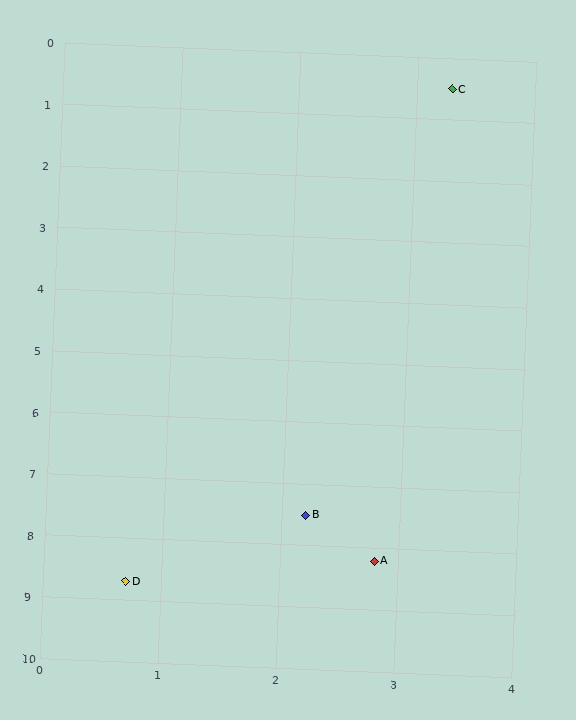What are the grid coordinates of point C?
Point C is at approximately (3.3, 0.5).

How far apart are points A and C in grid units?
Points A and C are about 7.7 grid units apart.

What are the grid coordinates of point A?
Point A is at approximately (2.8, 8.2).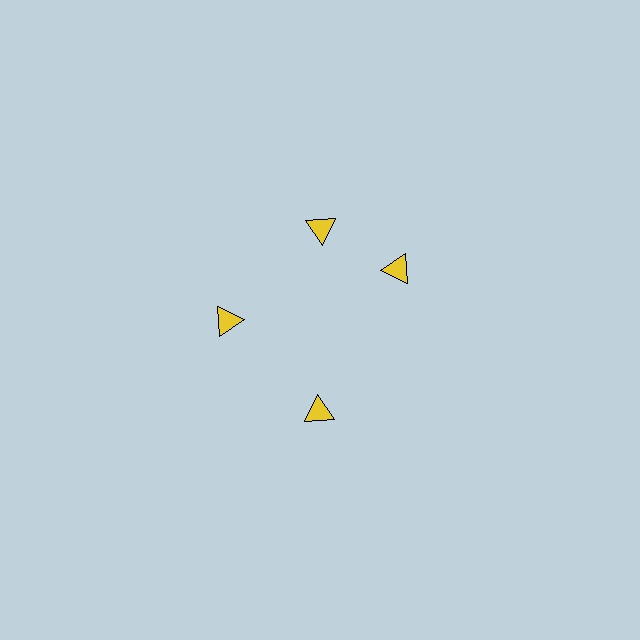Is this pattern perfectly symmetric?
No. The 4 yellow triangles are arranged in a ring, but one element near the 3 o'clock position is rotated out of alignment along the ring, breaking the 4-fold rotational symmetry.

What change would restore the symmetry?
The symmetry would be restored by rotating it back into even spacing with its neighbors so that all 4 triangles sit at equal angles and equal distance from the center.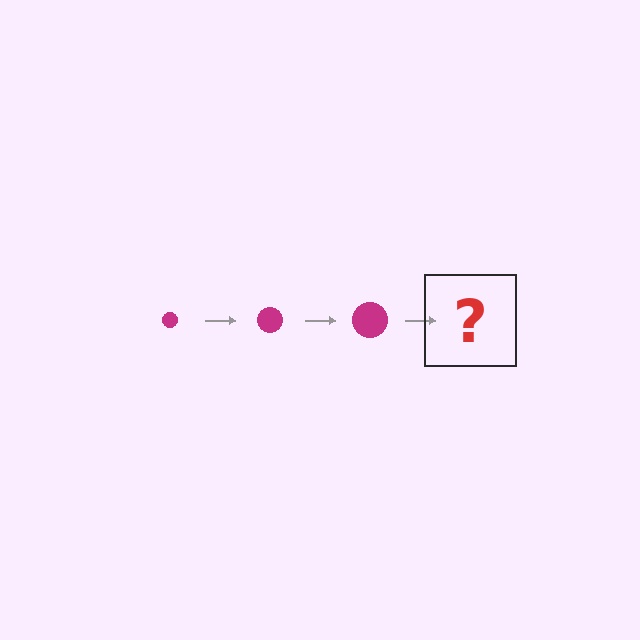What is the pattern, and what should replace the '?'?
The pattern is that the circle gets progressively larger each step. The '?' should be a magenta circle, larger than the previous one.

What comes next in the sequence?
The next element should be a magenta circle, larger than the previous one.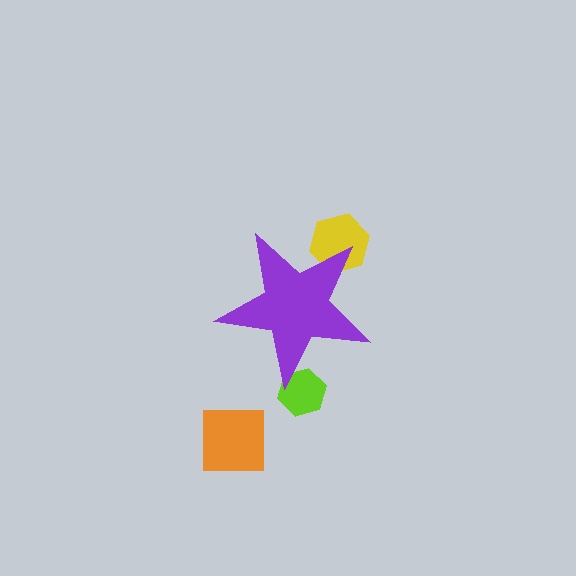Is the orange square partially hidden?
No, the orange square is fully visible.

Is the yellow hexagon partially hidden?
Yes, the yellow hexagon is partially hidden behind the purple star.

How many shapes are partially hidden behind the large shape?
2 shapes are partially hidden.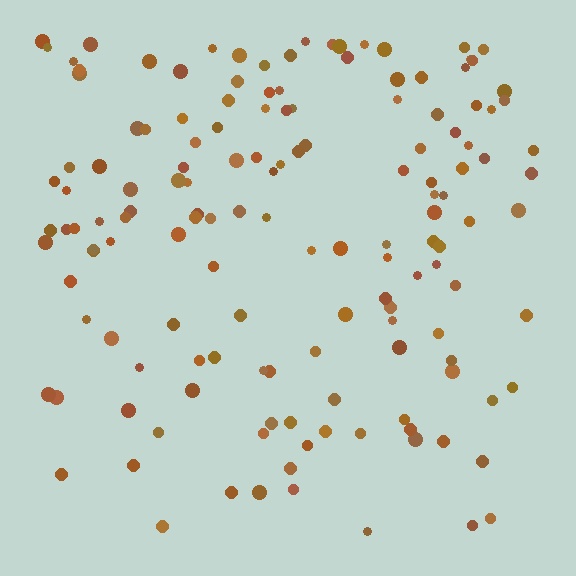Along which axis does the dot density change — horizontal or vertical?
Vertical.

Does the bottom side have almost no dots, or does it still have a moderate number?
Still a moderate number, just noticeably fewer than the top.